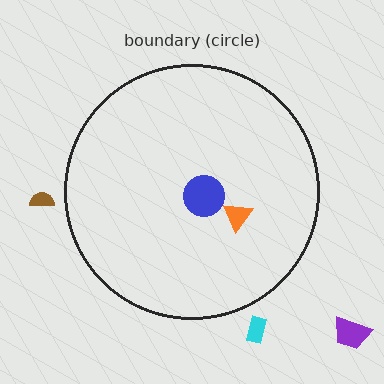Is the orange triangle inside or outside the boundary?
Inside.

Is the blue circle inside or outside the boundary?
Inside.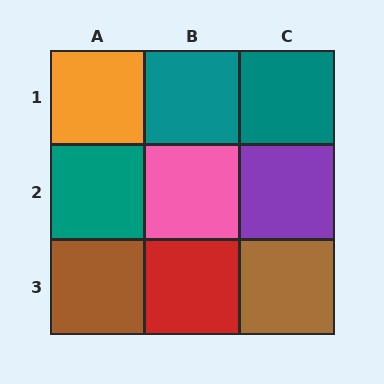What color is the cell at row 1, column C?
Teal.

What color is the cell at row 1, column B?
Teal.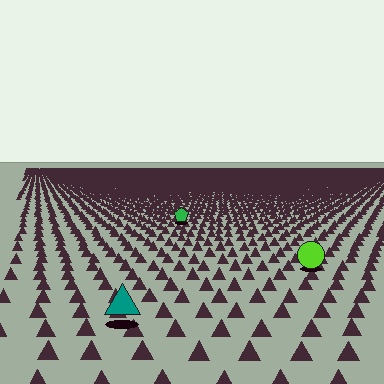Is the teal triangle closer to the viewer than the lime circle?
Yes. The teal triangle is closer — you can tell from the texture gradient: the ground texture is coarser near it.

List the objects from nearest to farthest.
From nearest to farthest: the teal triangle, the lime circle, the green pentagon.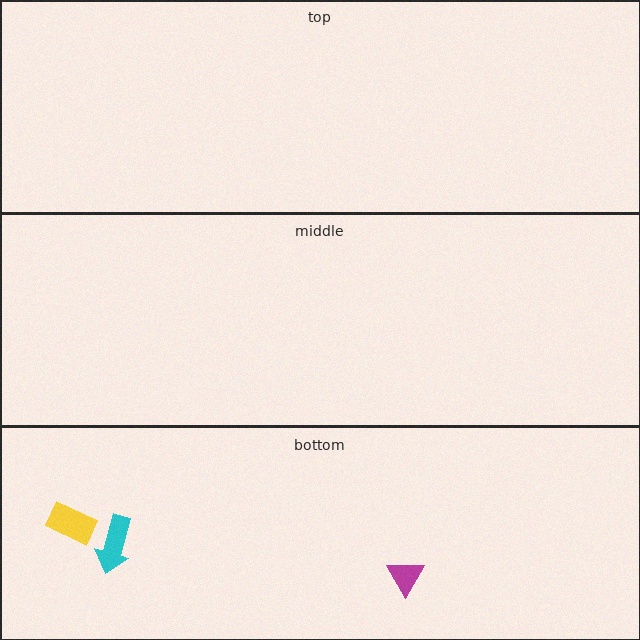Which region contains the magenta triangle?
The bottom region.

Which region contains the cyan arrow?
The bottom region.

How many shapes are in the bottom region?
3.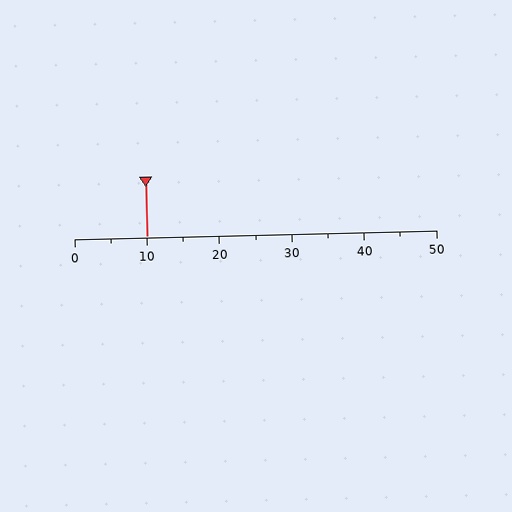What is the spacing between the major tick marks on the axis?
The major ticks are spaced 10 apart.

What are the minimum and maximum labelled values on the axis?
The axis runs from 0 to 50.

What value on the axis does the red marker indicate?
The marker indicates approximately 10.